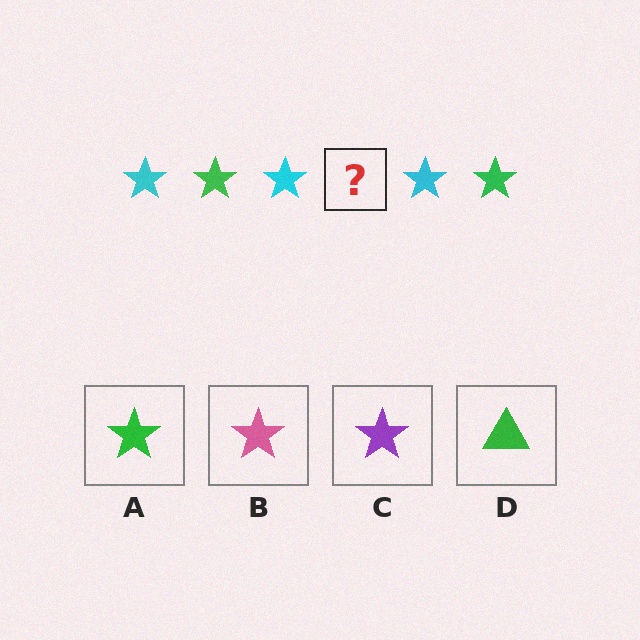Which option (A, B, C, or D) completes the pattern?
A.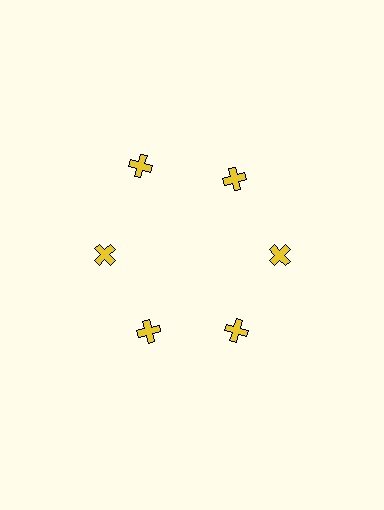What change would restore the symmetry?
The symmetry would be restored by moving it inward, back onto the ring so that all 6 crosses sit at equal angles and equal distance from the center.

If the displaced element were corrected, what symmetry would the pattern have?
It would have 6-fold rotational symmetry — the pattern would map onto itself every 60 degrees.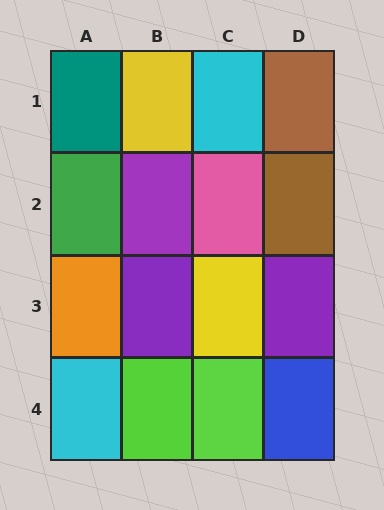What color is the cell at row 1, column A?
Teal.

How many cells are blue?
1 cell is blue.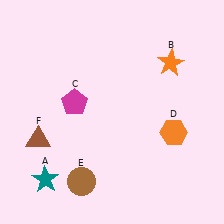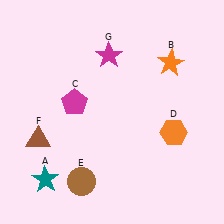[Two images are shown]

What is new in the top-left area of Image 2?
A magenta star (G) was added in the top-left area of Image 2.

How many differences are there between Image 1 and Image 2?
There is 1 difference between the two images.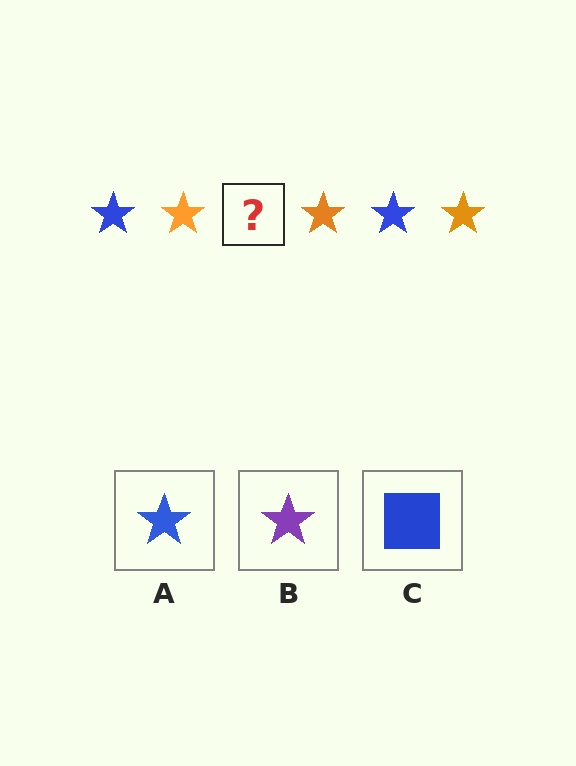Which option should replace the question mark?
Option A.